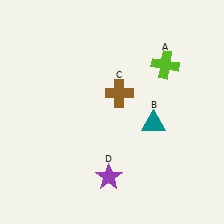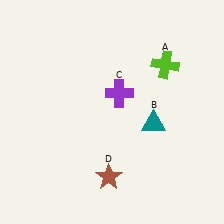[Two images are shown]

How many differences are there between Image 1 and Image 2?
There are 2 differences between the two images.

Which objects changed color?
C changed from brown to purple. D changed from purple to brown.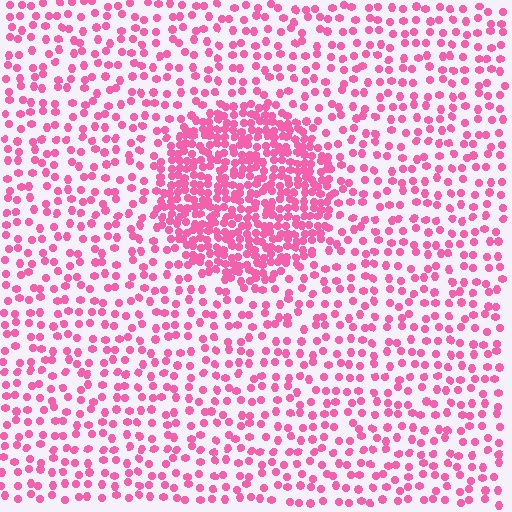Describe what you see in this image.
The image contains small pink elements arranged at two different densities. A circle-shaped region is visible where the elements are more densely packed than the surrounding area.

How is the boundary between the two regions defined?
The boundary is defined by a change in element density (approximately 2.5x ratio). All elements are the same color, size, and shape.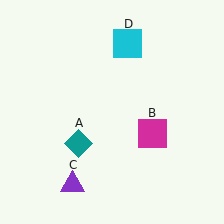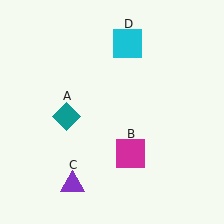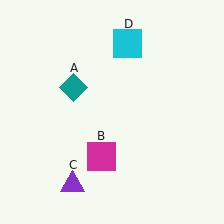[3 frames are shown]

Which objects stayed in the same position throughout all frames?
Purple triangle (object C) and cyan square (object D) remained stationary.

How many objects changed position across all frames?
2 objects changed position: teal diamond (object A), magenta square (object B).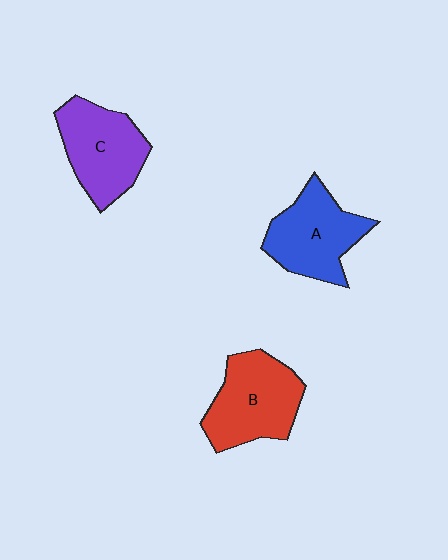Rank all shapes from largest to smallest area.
From largest to smallest: B (red), C (purple), A (blue).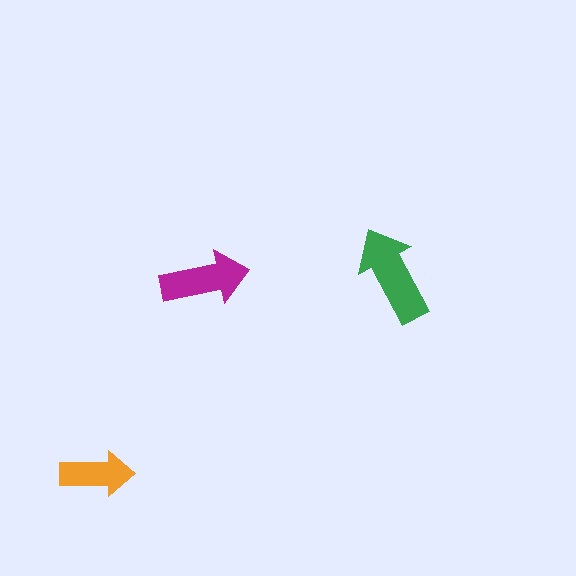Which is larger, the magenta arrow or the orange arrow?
The magenta one.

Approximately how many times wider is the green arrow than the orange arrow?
About 1.5 times wider.